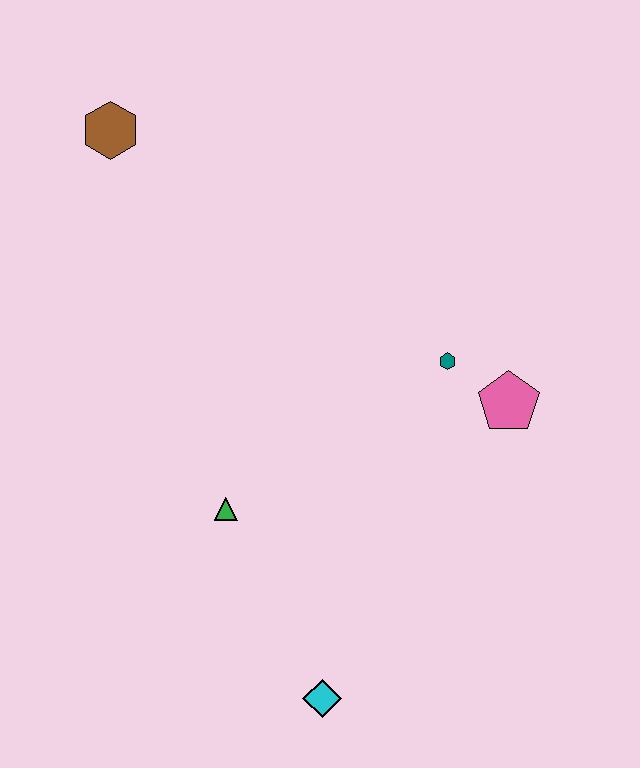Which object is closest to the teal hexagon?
The pink pentagon is closest to the teal hexagon.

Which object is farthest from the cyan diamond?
The brown hexagon is farthest from the cyan diamond.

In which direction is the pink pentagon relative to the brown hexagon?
The pink pentagon is to the right of the brown hexagon.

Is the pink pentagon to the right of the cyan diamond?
Yes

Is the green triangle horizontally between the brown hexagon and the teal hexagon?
Yes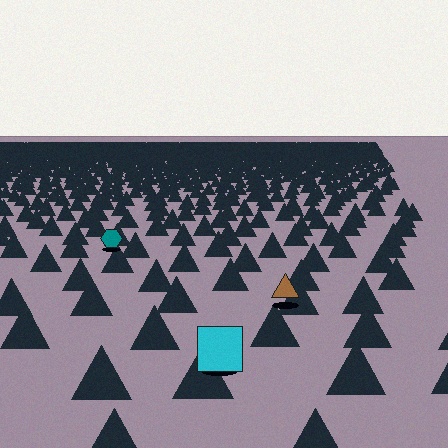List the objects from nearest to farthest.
From nearest to farthest: the cyan square, the brown triangle, the teal hexagon.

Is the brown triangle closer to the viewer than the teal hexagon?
Yes. The brown triangle is closer — you can tell from the texture gradient: the ground texture is coarser near it.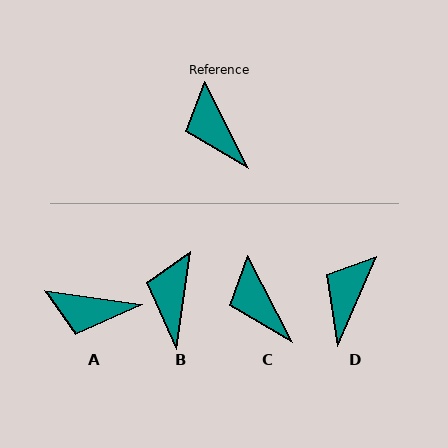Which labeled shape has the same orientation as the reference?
C.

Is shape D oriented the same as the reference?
No, it is off by about 50 degrees.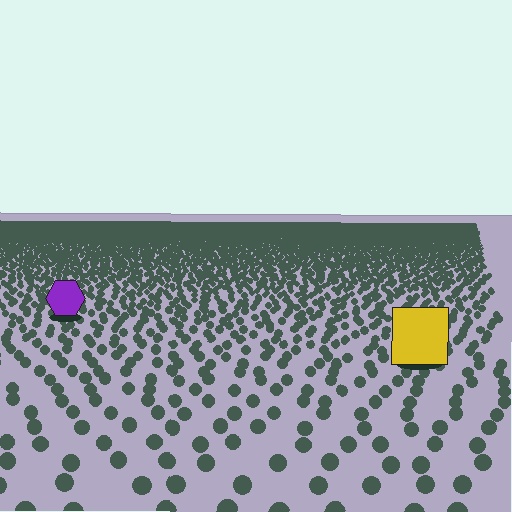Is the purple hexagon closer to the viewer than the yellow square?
No. The yellow square is closer — you can tell from the texture gradient: the ground texture is coarser near it.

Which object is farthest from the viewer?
The purple hexagon is farthest from the viewer. It appears smaller and the ground texture around it is denser.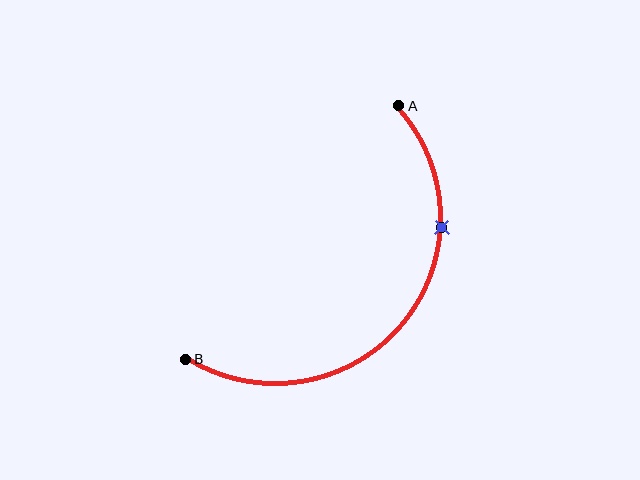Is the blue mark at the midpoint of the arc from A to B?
No. The blue mark lies on the arc but is closer to endpoint A. The arc midpoint would be at the point on the curve equidistant along the arc from both A and B.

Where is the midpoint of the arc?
The arc midpoint is the point on the curve farthest from the straight line joining A and B. It sits below and to the right of that line.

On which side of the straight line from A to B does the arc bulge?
The arc bulges below and to the right of the straight line connecting A and B.